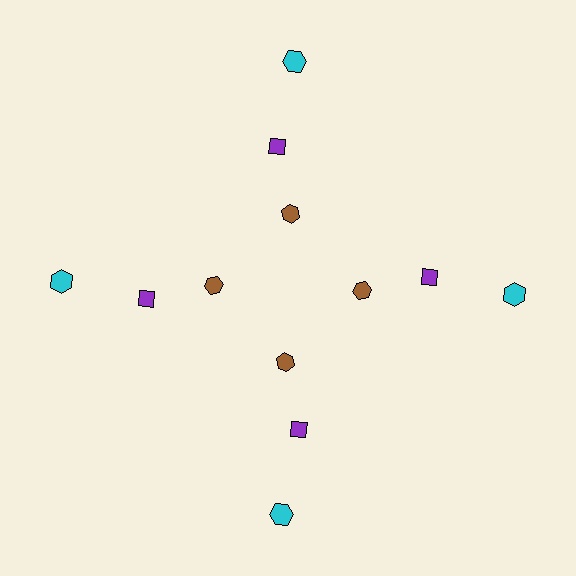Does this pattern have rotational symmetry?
Yes, this pattern has 4-fold rotational symmetry. It looks the same after rotating 90 degrees around the center.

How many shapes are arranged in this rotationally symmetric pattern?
There are 12 shapes, arranged in 4 groups of 3.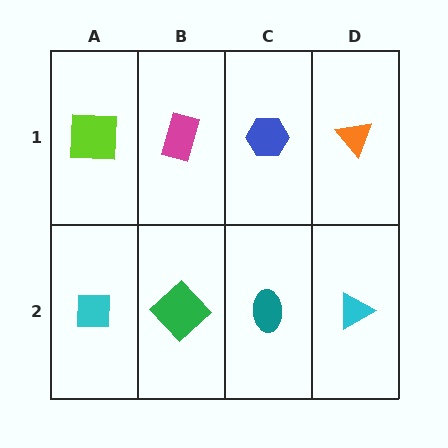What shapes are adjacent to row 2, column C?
A blue hexagon (row 1, column C), a green diamond (row 2, column B), a cyan triangle (row 2, column D).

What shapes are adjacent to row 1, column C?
A teal ellipse (row 2, column C), a magenta rectangle (row 1, column B), an orange triangle (row 1, column D).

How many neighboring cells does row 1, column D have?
2.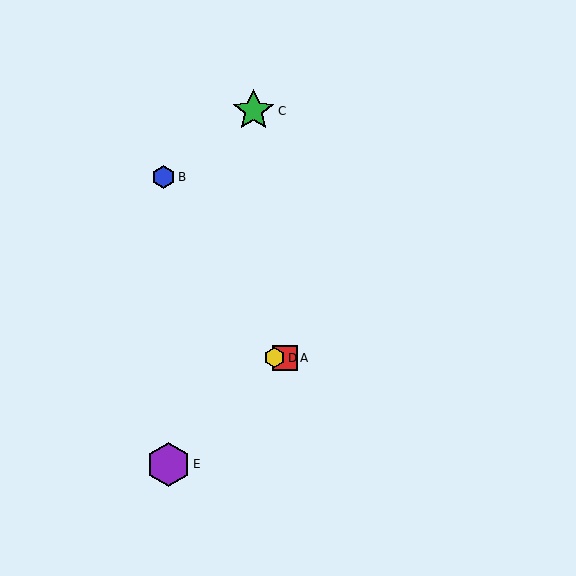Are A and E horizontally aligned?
No, A is at y≈358 and E is at y≈464.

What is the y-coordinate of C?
Object C is at y≈111.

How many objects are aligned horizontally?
2 objects (A, D) are aligned horizontally.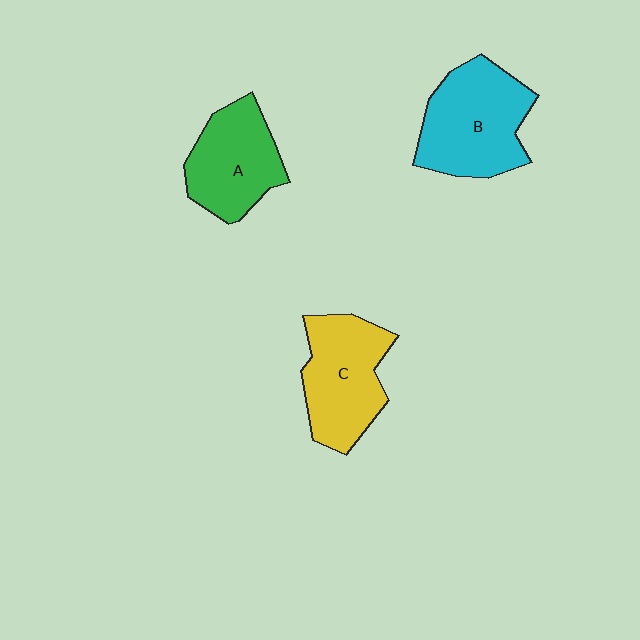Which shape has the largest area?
Shape B (cyan).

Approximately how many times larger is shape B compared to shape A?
Approximately 1.2 times.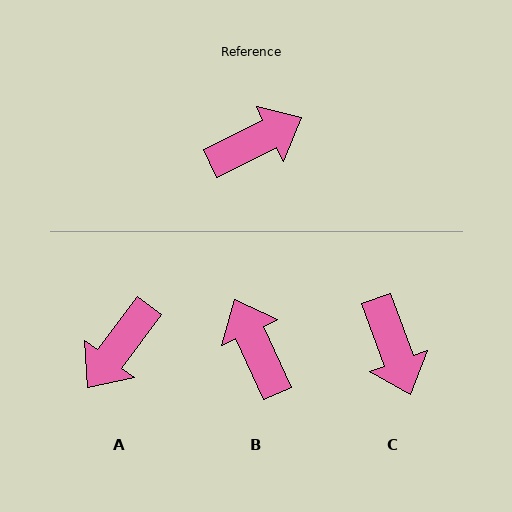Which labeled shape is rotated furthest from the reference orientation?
A, about 153 degrees away.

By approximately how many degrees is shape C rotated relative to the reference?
Approximately 97 degrees clockwise.